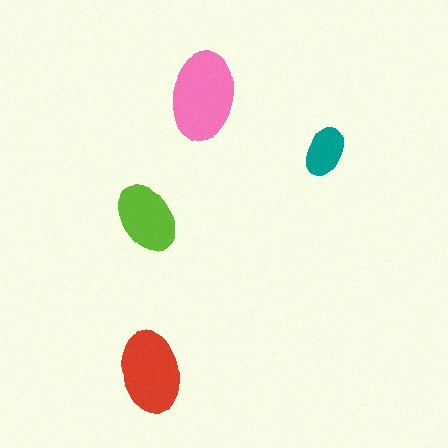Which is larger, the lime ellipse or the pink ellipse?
The pink one.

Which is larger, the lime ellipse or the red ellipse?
The red one.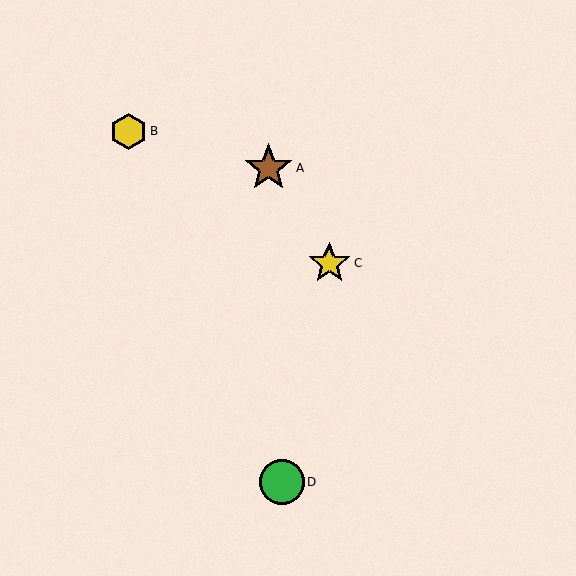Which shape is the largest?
The brown star (labeled A) is the largest.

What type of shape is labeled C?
Shape C is a yellow star.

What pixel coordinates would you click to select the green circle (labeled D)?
Click at (282, 482) to select the green circle D.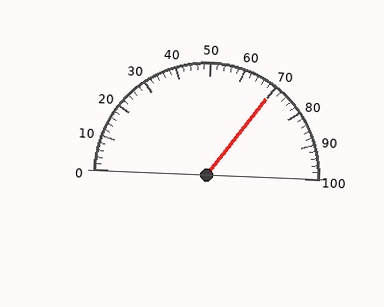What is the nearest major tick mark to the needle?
The nearest major tick mark is 70.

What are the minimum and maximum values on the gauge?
The gauge ranges from 0 to 100.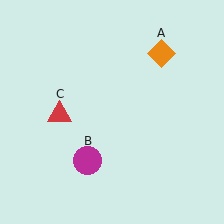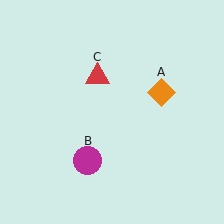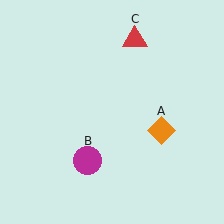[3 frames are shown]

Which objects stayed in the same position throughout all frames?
Magenta circle (object B) remained stationary.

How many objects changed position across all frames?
2 objects changed position: orange diamond (object A), red triangle (object C).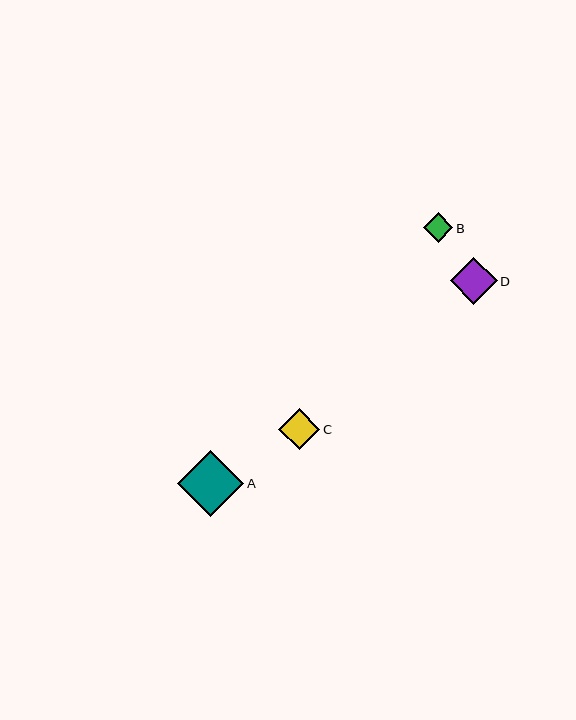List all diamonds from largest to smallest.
From largest to smallest: A, D, C, B.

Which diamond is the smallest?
Diamond B is the smallest with a size of approximately 30 pixels.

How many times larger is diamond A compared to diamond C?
Diamond A is approximately 1.6 times the size of diamond C.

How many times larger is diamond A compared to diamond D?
Diamond A is approximately 1.4 times the size of diamond D.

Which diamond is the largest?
Diamond A is the largest with a size of approximately 66 pixels.